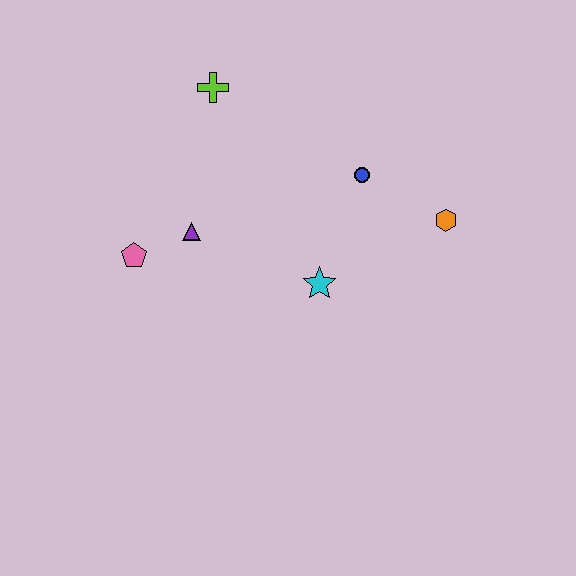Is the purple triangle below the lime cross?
Yes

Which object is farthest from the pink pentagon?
The orange hexagon is farthest from the pink pentagon.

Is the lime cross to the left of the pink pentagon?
No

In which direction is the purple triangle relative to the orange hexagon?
The purple triangle is to the left of the orange hexagon.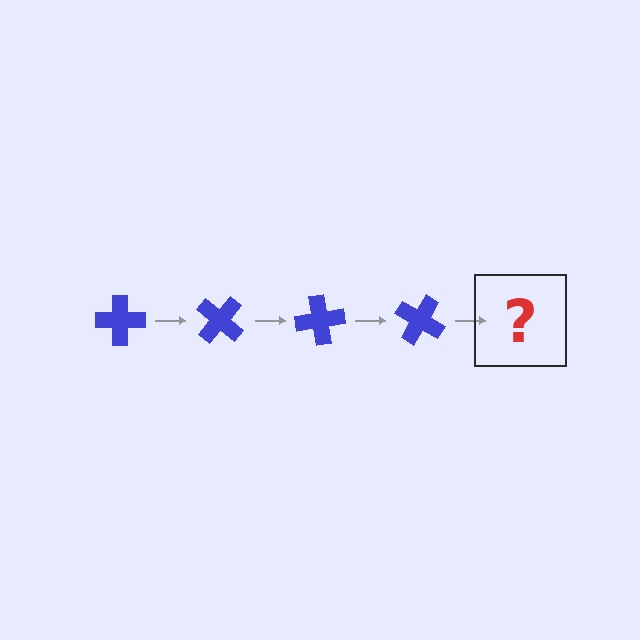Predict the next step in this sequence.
The next step is a blue cross rotated 160 degrees.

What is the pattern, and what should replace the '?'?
The pattern is that the cross rotates 40 degrees each step. The '?' should be a blue cross rotated 160 degrees.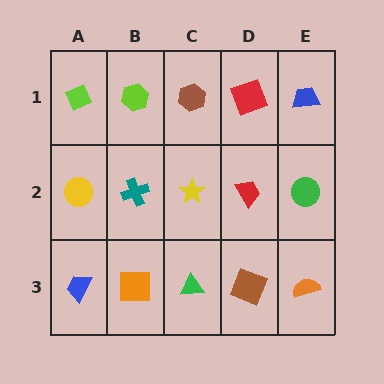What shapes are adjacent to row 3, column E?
A green circle (row 2, column E), a brown square (row 3, column D).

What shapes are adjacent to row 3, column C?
A yellow star (row 2, column C), an orange square (row 3, column B), a brown square (row 3, column D).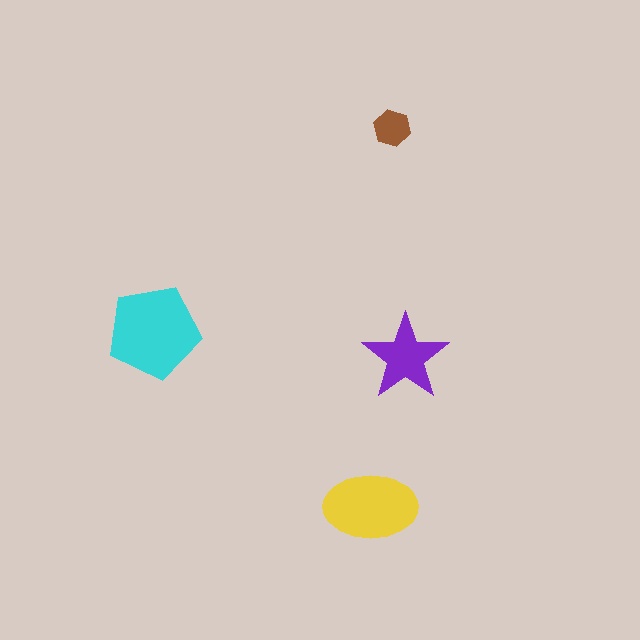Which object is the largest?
The cyan pentagon.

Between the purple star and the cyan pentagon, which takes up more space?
The cyan pentagon.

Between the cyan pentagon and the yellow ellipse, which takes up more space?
The cyan pentagon.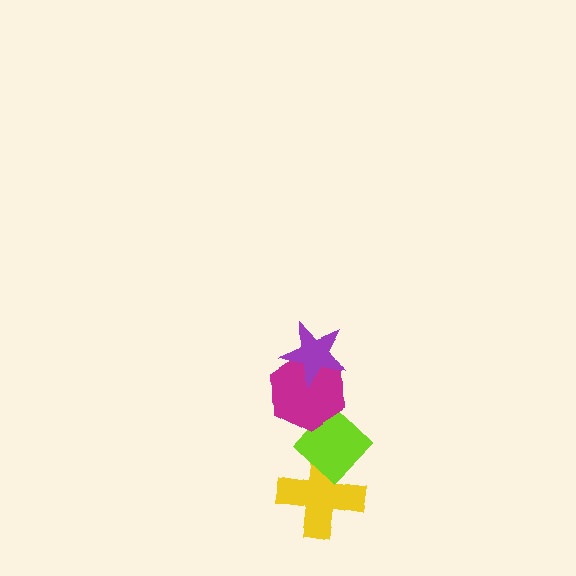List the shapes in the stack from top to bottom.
From top to bottom: the purple star, the magenta hexagon, the lime diamond, the yellow cross.